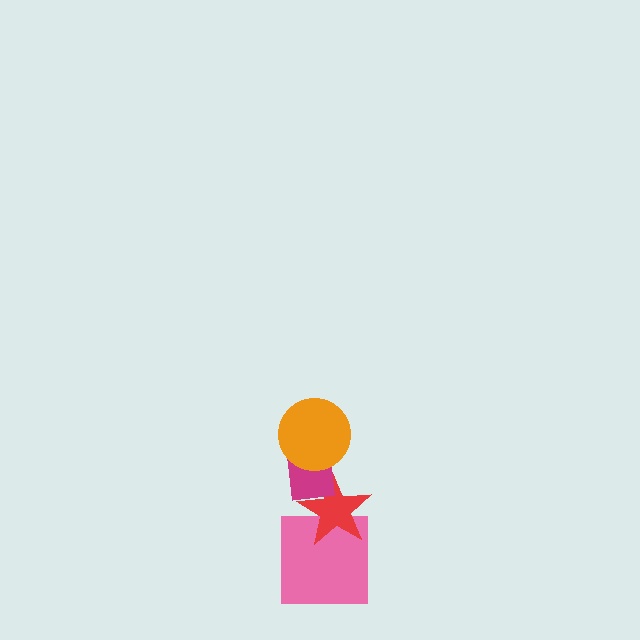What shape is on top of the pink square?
The red star is on top of the pink square.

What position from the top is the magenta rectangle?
The magenta rectangle is 2nd from the top.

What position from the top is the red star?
The red star is 3rd from the top.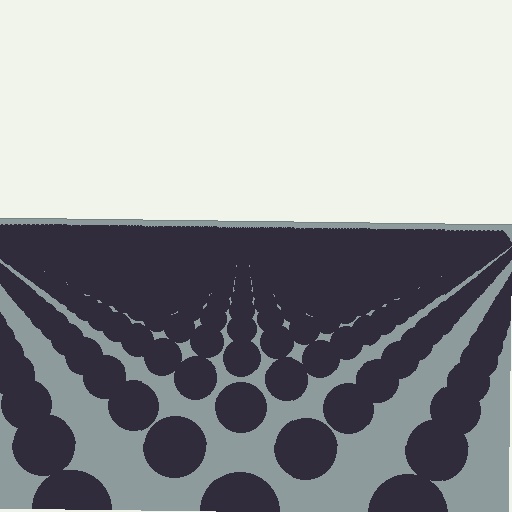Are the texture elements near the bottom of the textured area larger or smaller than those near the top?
Larger. Near the bottom, elements are closer to the viewer and appear at a bigger on-screen size.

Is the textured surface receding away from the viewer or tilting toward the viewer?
The surface is receding away from the viewer. Texture elements get smaller and denser toward the top.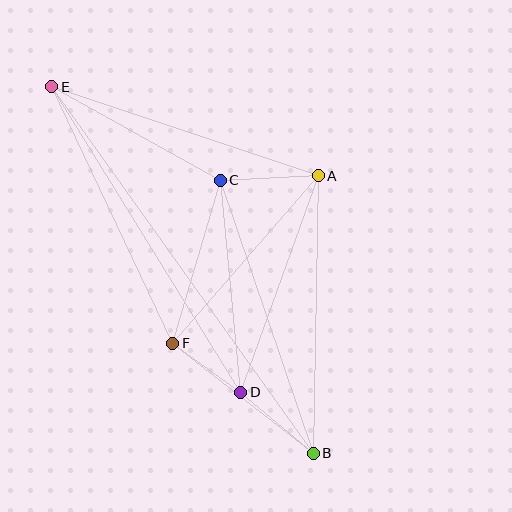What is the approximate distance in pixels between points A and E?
The distance between A and E is approximately 281 pixels.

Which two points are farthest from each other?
Points B and E are farthest from each other.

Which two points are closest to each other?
Points D and F are closest to each other.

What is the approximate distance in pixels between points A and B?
The distance between A and B is approximately 278 pixels.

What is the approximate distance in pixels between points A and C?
The distance between A and C is approximately 98 pixels.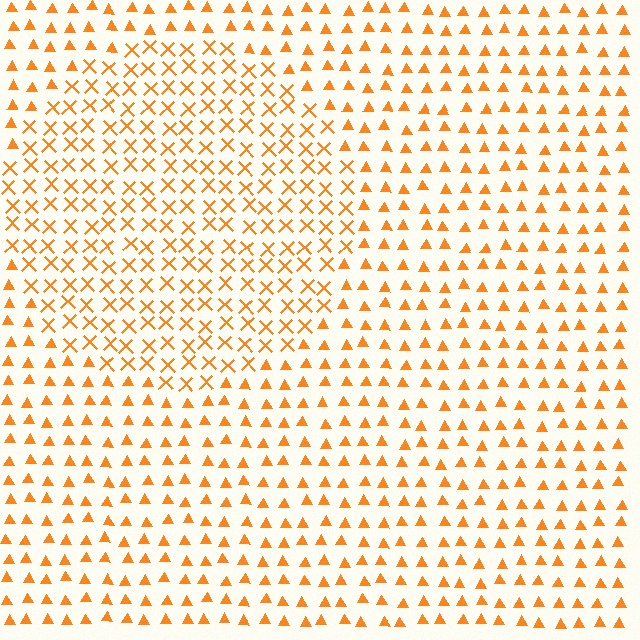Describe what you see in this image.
The image is filled with small orange elements arranged in a uniform grid. A circle-shaped region contains X marks, while the surrounding area contains triangles. The boundary is defined purely by the change in element shape.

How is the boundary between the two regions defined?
The boundary is defined by a change in element shape: X marks inside vs. triangles outside. All elements share the same color and spacing.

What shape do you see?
I see a circle.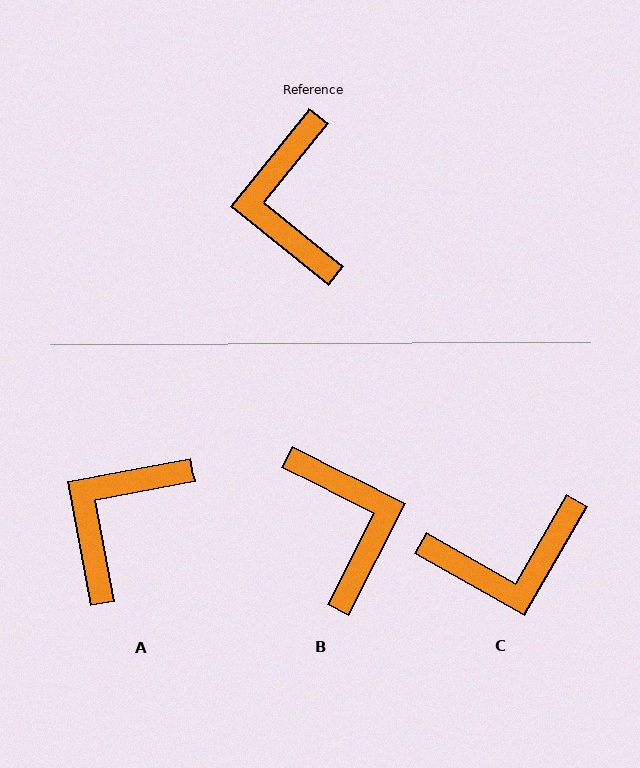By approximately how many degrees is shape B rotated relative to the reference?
Approximately 168 degrees clockwise.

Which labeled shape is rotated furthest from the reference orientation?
B, about 168 degrees away.